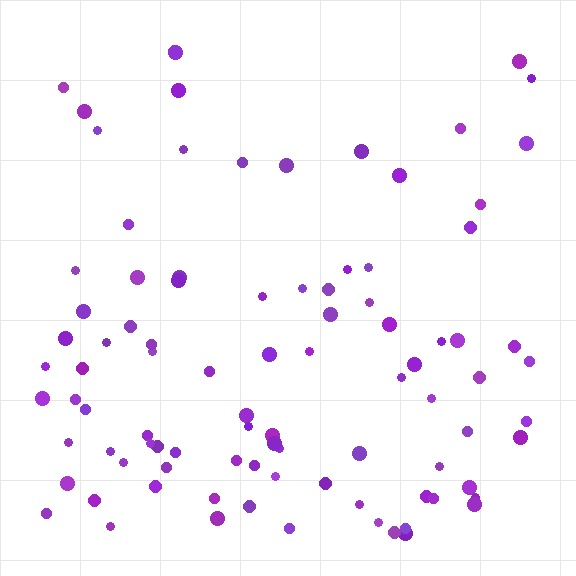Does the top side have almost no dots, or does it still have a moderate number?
Still a moderate number, just noticeably fewer than the bottom.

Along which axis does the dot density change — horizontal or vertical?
Vertical.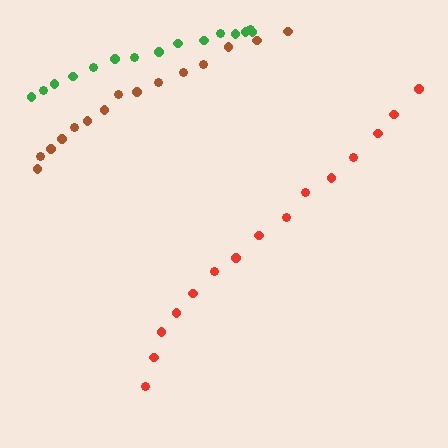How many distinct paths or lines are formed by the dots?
There are 3 distinct paths.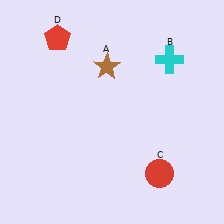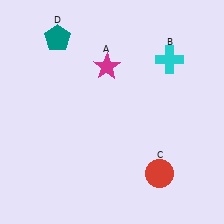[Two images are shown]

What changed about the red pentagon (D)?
In Image 1, D is red. In Image 2, it changed to teal.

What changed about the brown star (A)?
In Image 1, A is brown. In Image 2, it changed to magenta.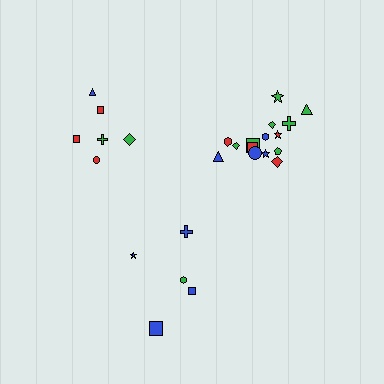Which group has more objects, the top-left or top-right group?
The top-right group.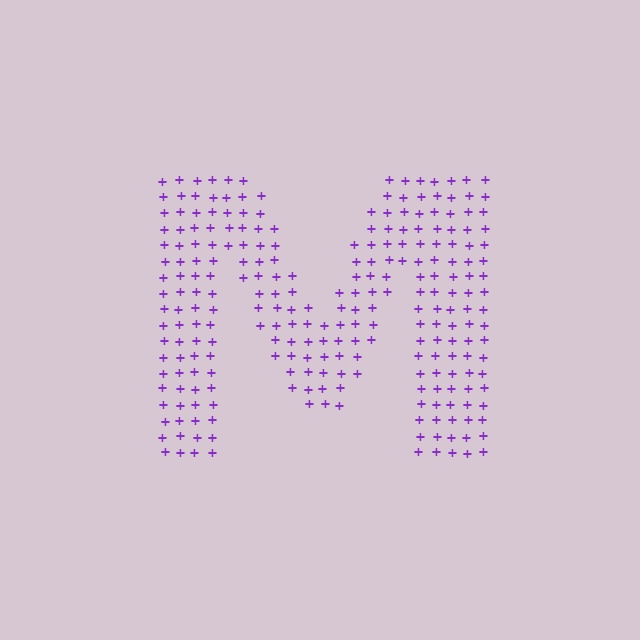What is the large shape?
The large shape is the letter M.